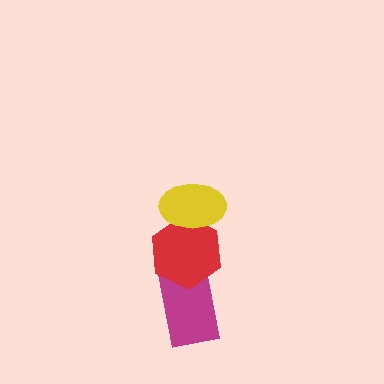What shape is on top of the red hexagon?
The yellow ellipse is on top of the red hexagon.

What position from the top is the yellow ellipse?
The yellow ellipse is 1st from the top.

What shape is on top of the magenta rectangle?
The red hexagon is on top of the magenta rectangle.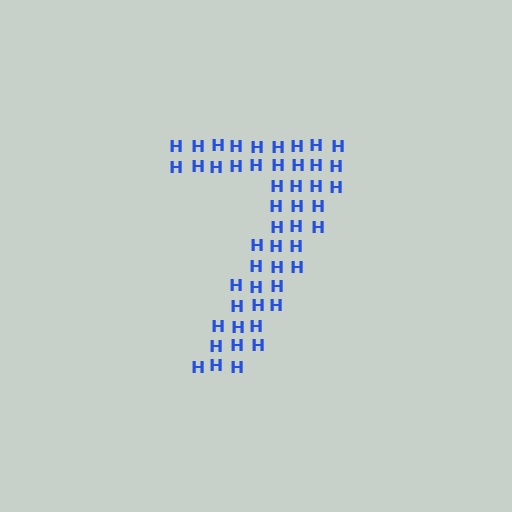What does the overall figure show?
The overall figure shows the digit 7.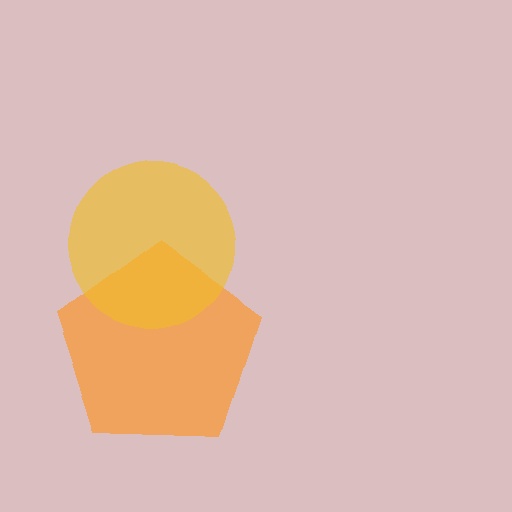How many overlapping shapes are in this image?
There are 2 overlapping shapes in the image.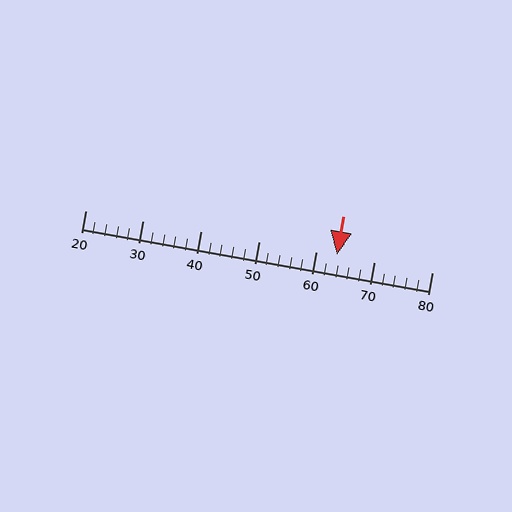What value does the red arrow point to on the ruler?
The red arrow points to approximately 64.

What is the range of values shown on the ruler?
The ruler shows values from 20 to 80.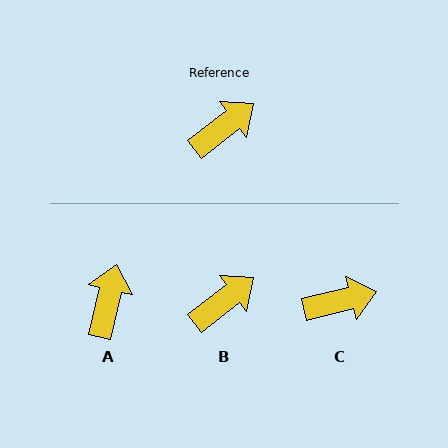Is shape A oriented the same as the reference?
No, it is off by about 39 degrees.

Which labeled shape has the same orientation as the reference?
B.